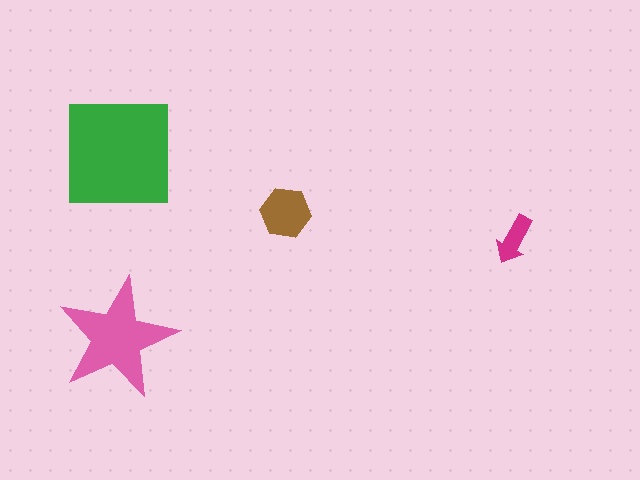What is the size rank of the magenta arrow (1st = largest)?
4th.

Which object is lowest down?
The pink star is bottommost.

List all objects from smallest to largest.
The magenta arrow, the brown hexagon, the pink star, the green square.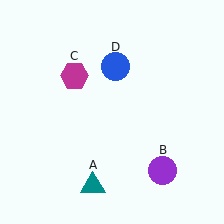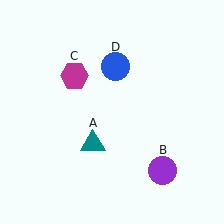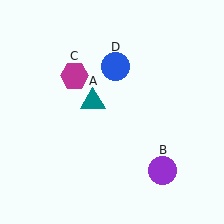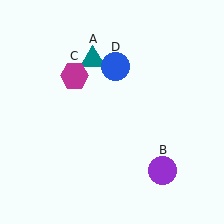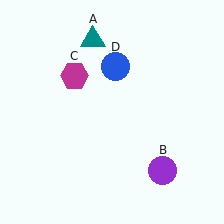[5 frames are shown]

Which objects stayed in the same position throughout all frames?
Purple circle (object B) and magenta hexagon (object C) and blue circle (object D) remained stationary.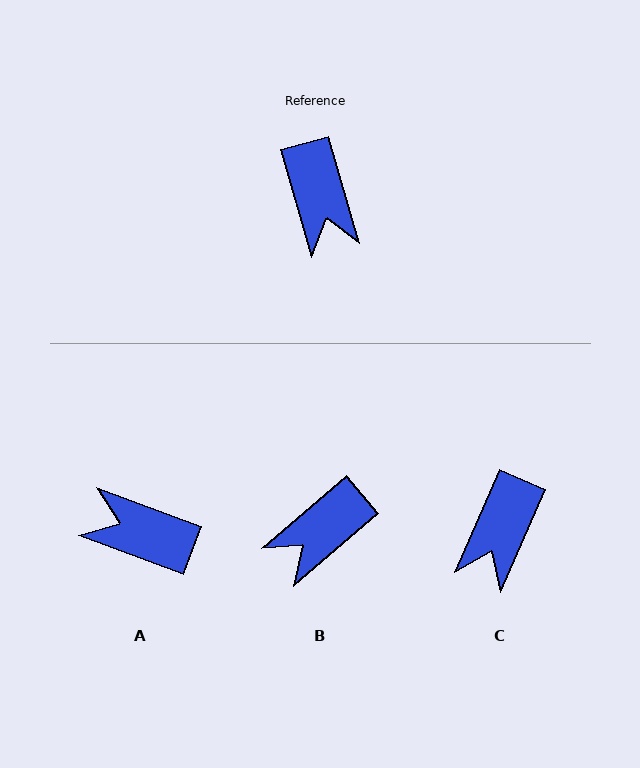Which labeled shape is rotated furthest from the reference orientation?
A, about 126 degrees away.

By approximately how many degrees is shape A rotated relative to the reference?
Approximately 126 degrees clockwise.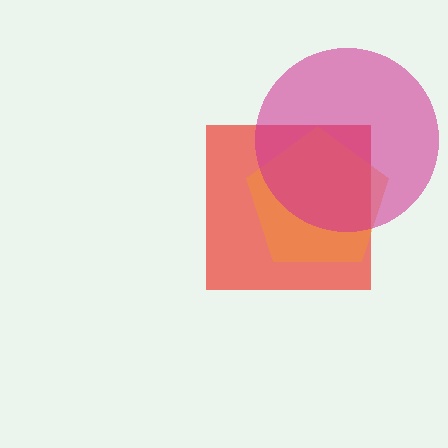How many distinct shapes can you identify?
There are 3 distinct shapes: a red square, an orange pentagon, a magenta circle.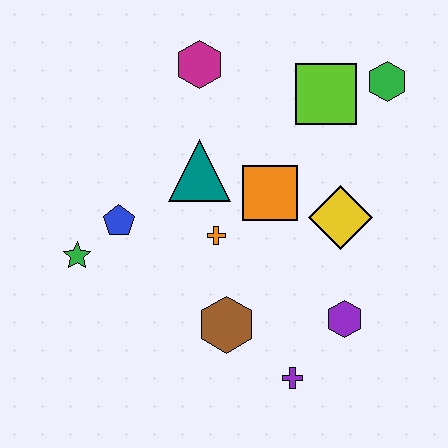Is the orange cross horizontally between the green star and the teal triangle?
No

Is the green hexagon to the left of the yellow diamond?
No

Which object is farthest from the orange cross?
The green hexagon is farthest from the orange cross.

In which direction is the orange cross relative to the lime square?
The orange cross is below the lime square.